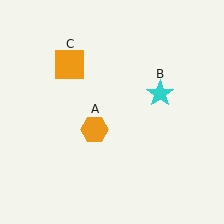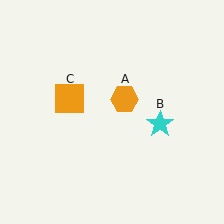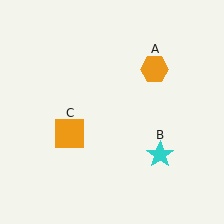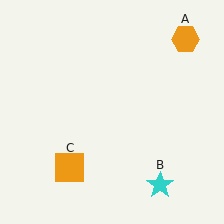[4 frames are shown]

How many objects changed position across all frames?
3 objects changed position: orange hexagon (object A), cyan star (object B), orange square (object C).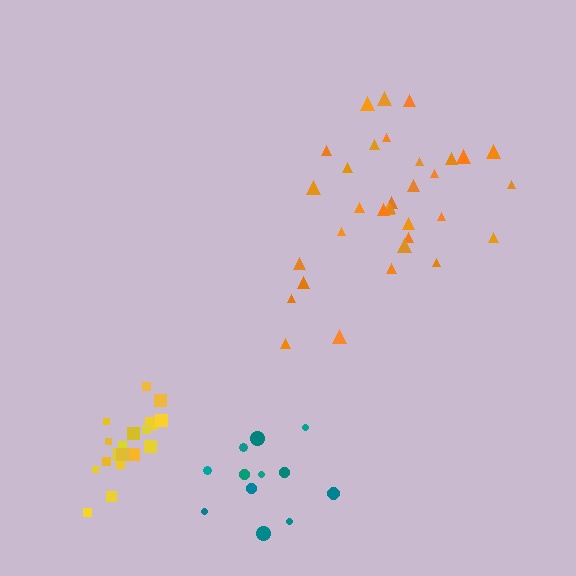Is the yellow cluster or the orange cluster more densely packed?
Yellow.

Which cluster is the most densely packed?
Yellow.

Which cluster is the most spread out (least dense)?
Teal.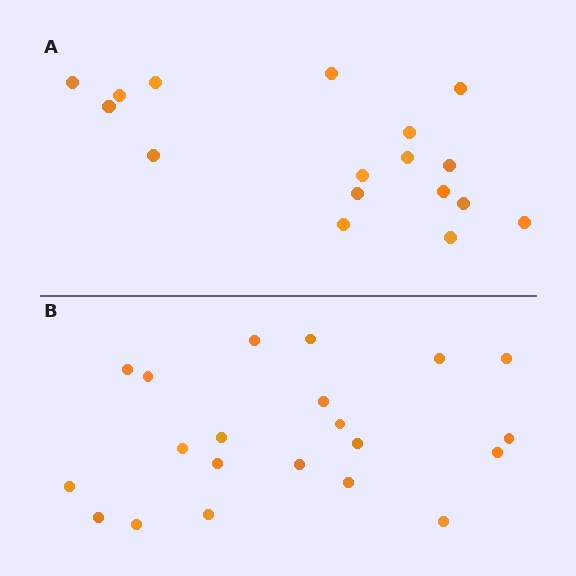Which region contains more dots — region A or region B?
Region B (the bottom region) has more dots.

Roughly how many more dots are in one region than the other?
Region B has about 4 more dots than region A.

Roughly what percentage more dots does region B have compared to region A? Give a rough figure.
About 25% more.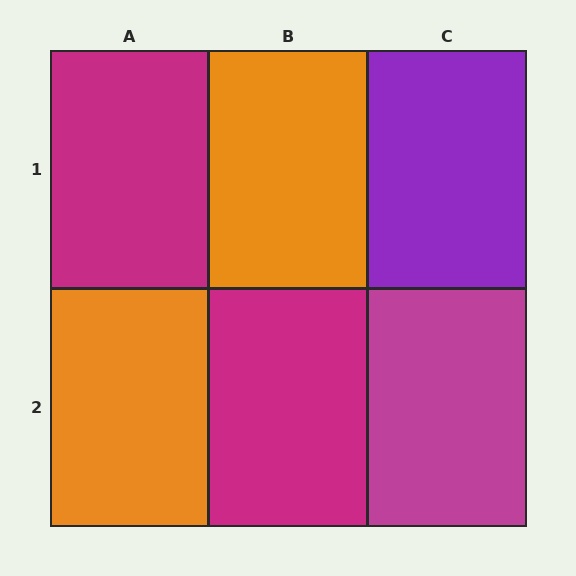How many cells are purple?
1 cell is purple.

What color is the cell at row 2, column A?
Orange.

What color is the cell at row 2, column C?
Magenta.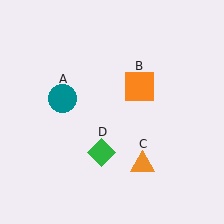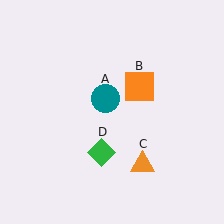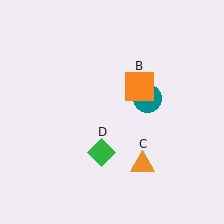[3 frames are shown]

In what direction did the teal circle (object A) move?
The teal circle (object A) moved right.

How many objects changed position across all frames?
1 object changed position: teal circle (object A).